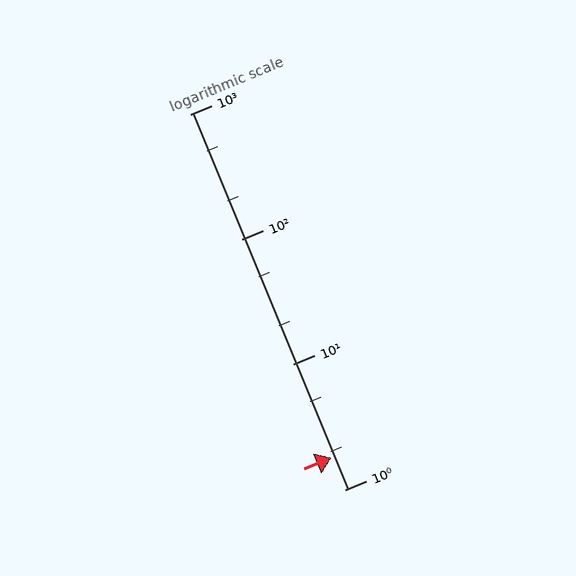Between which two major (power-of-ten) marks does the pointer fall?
The pointer is between 1 and 10.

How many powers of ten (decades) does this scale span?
The scale spans 3 decades, from 1 to 1000.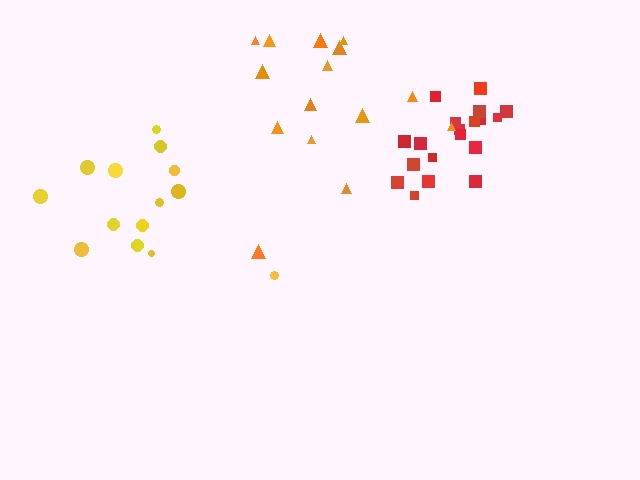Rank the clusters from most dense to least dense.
red, orange, yellow.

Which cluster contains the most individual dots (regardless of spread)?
Red (19).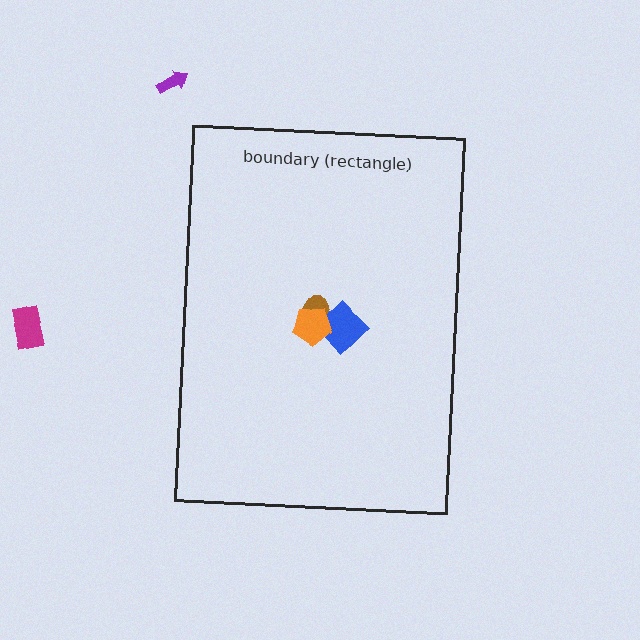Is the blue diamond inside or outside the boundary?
Inside.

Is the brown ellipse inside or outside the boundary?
Inside.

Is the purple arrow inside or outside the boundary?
Outside.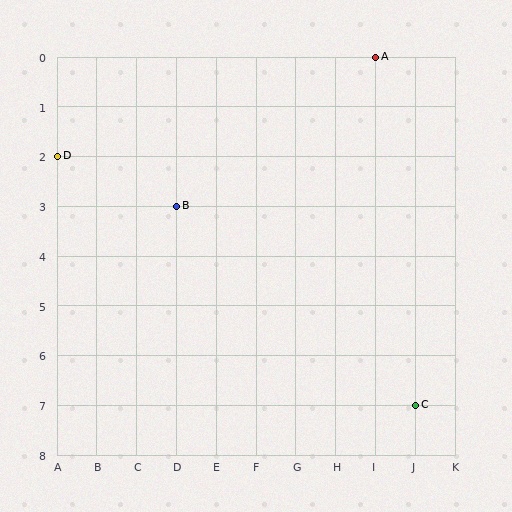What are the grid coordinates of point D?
Point D is at grid coordinates (A, 2).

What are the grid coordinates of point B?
Point B is at grid coordinates (D, 3).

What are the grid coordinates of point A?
Point A is at grid coordinates (I, 0).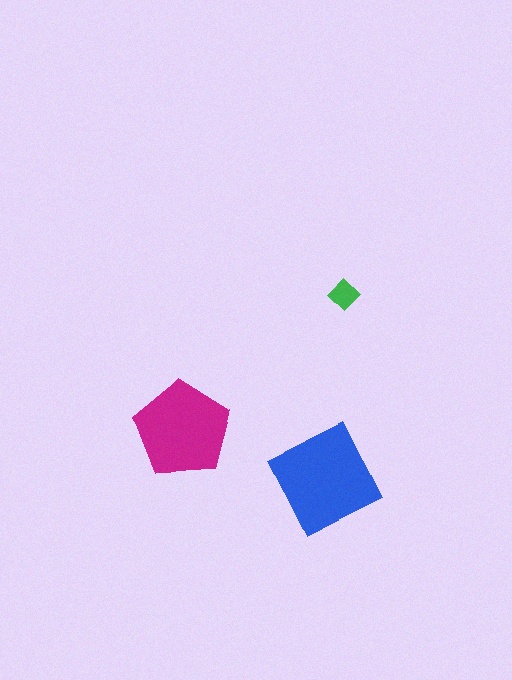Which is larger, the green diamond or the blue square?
The blue square.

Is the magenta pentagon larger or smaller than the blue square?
Smaller.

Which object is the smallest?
The green diamond.